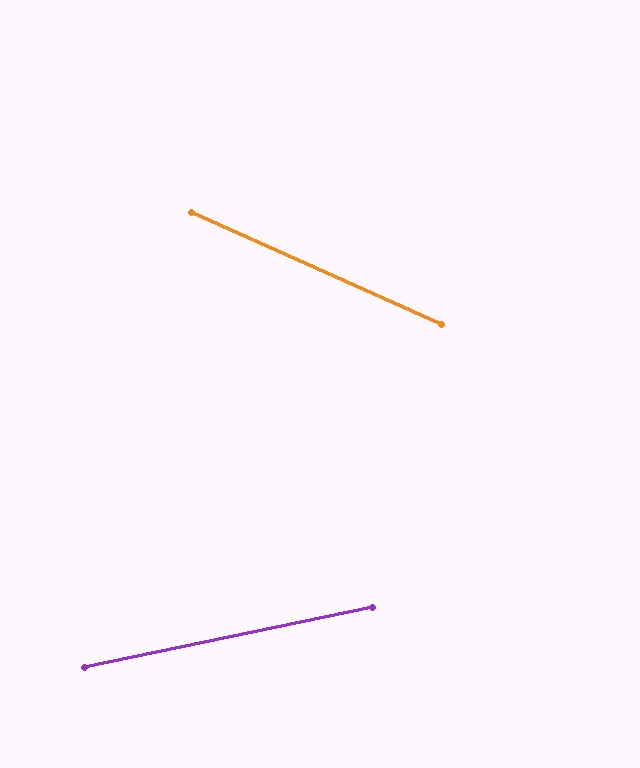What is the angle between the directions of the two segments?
Approximately 36 degrees.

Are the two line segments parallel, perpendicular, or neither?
Neither parallel nor perpendicular — they differ by about 36°.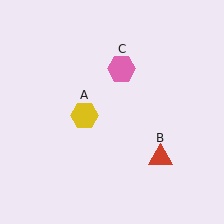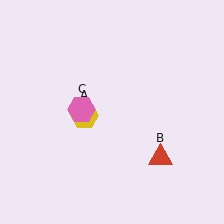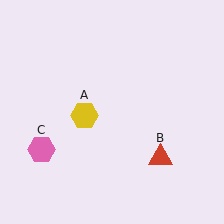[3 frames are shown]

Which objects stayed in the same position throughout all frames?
Yellow hexagon (object A) and red triangle (object B) remained stationary.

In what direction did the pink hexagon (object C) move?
The pink hexagon (object C) moved down and to the left.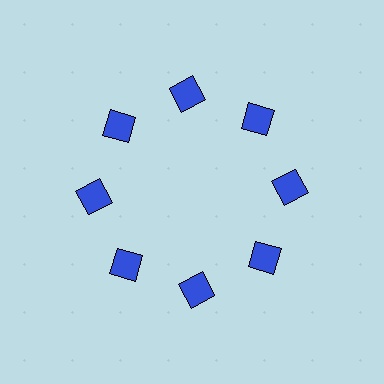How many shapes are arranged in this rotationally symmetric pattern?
There are 8 shapes, arranged in 8 groups of 1.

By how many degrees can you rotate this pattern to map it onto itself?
The pattern maps onto itself every 45 degrees of rotation.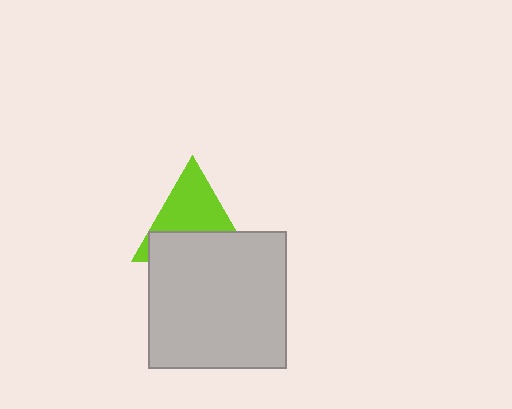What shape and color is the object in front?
The object in front is a light gray square.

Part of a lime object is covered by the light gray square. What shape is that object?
It is a triangle.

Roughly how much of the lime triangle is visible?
About half of it is visible (roughly 55%).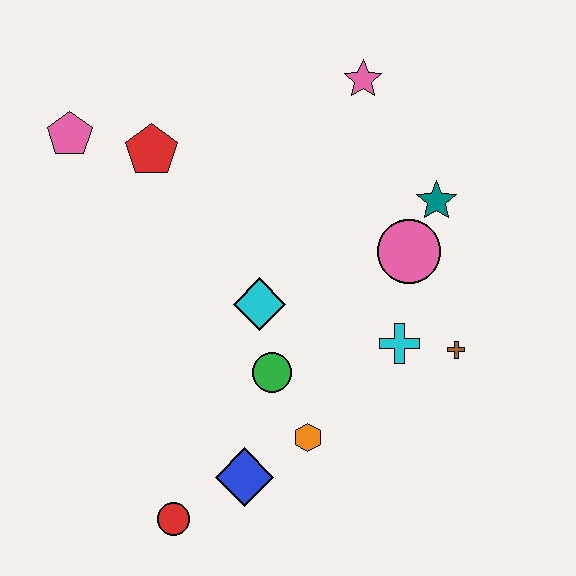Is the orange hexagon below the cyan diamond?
Yes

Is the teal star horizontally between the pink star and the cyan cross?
No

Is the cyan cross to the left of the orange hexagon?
No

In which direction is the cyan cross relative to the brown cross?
The cyan cross is to the left of the brown cross.